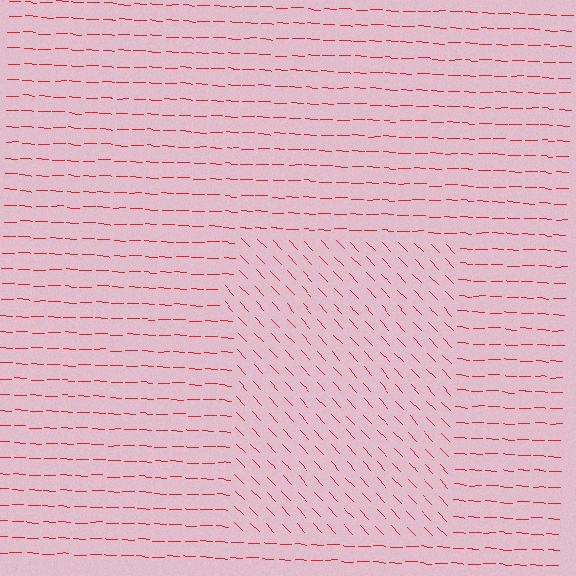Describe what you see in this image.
The image is filled with small red line segments. A rectangle region in the image has lines oriented differently from the surrounding lines, creating a visible texture boundary.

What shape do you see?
I see a rectangle.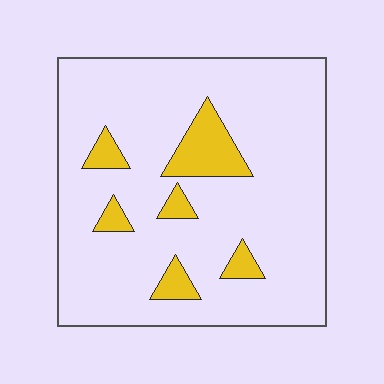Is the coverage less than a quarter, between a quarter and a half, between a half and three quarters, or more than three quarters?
Less than a quarter.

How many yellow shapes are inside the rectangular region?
6.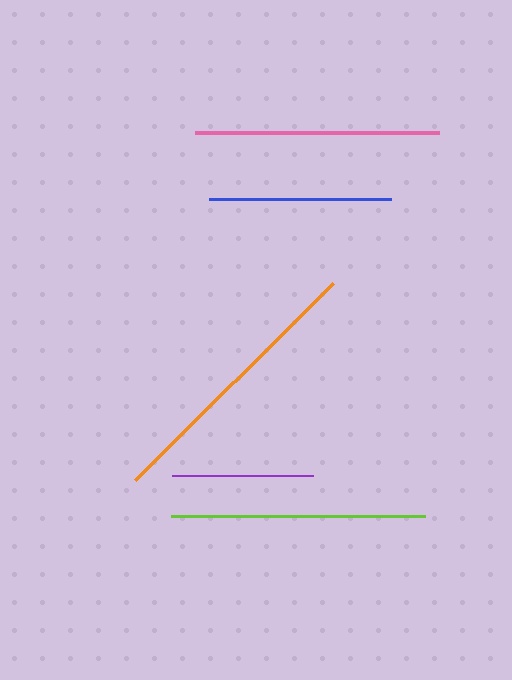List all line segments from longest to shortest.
From longest to shortest: orange, lime, pink, blue, purple.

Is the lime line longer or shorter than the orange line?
The orange line is longer than the lime line.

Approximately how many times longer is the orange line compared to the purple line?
The orange line is approximately 2.0 times the length of the purple line.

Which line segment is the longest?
The orange line is the longest at approximately 279 pixels.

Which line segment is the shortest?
The purple line is the shortest at approximately 142 pixels.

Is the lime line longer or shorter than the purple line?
The lime line is longer than the purple line.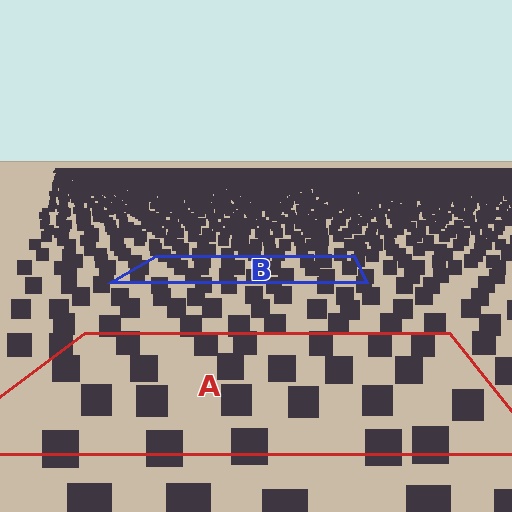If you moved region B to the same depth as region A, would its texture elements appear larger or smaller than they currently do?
They would appear larger. At a closer depth, the same texture elements are projected at a bigger on-screen size.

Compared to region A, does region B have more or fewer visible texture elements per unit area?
Region B has more texture elements per unit area — they are packed more densely because it is farther away.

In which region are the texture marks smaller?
The texture marks are smaller in region B, because it is farther away.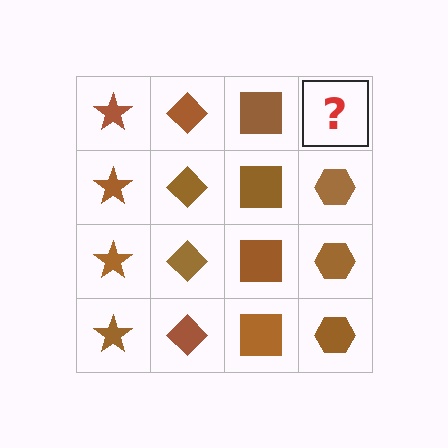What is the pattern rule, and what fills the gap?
The rule is that each column has a consistent shape. The gap should be filled with a brown hexagon.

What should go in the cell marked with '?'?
The missing cell should contain a brown hexagon.